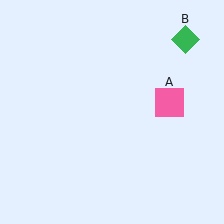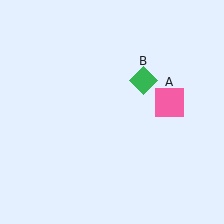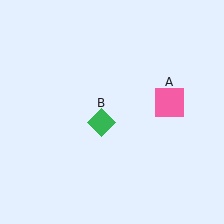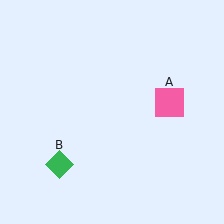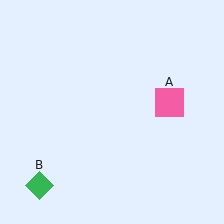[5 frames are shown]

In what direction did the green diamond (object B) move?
The green diamond (object B) moved down and to the left.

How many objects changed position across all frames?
1 object changed position: green diamond (object B).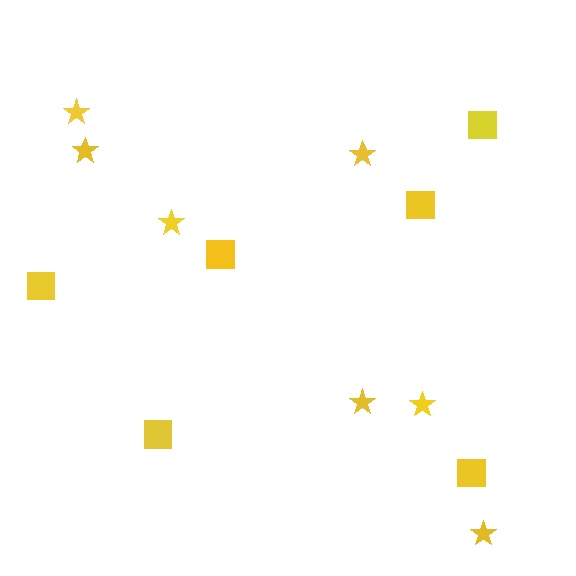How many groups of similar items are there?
There are 2 groups: one group of squares (6) and one group of stars (7).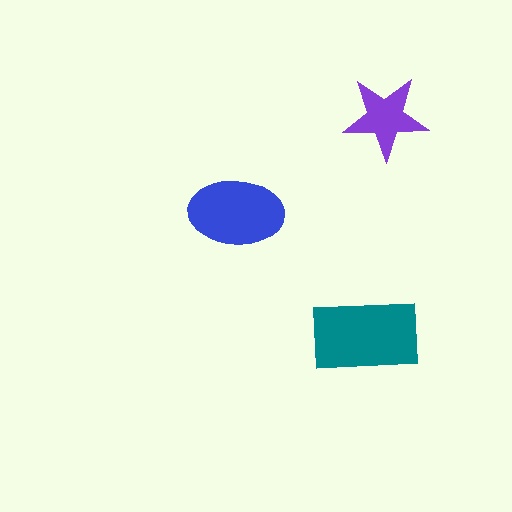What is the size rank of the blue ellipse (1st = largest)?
2nd.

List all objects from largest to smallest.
The teal rectangle, the blue ellipse, the purple star.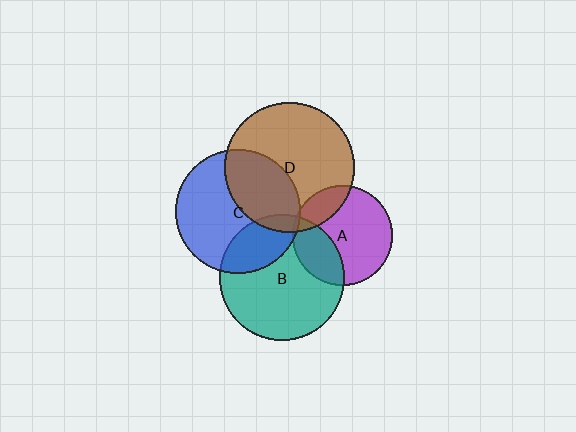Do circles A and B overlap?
Yes.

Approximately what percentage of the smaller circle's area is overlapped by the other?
Approximately 30%.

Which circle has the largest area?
Circle D (brown).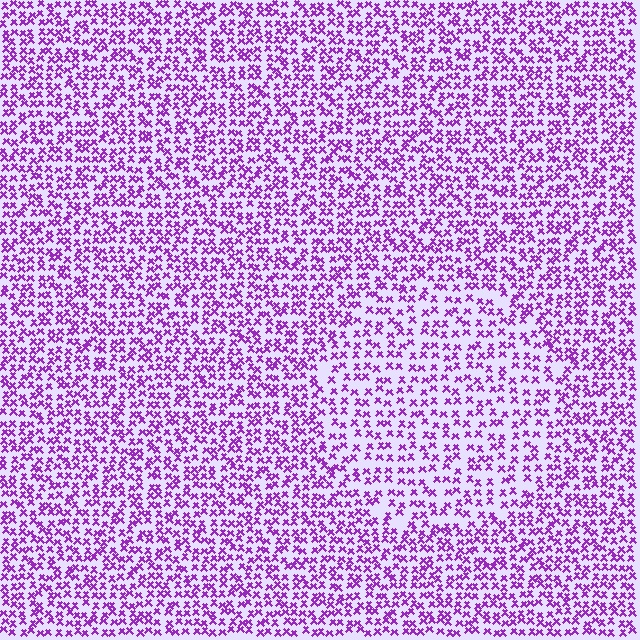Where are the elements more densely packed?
The elements are more densely packed outside the circle boundary.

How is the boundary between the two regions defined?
The boundary is defined by a change in element density (approximately 1.5x ratio). All elements are the same color, size, and shape.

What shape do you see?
I see a circle.